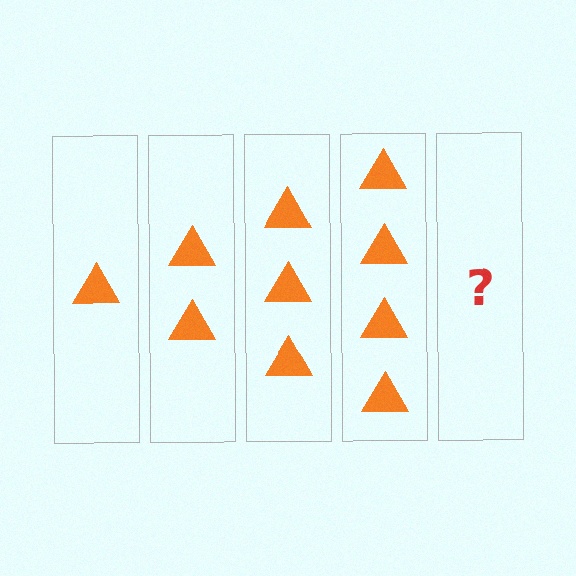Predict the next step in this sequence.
The next step is 5 triangles.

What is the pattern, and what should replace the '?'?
The pattern is that each step adds one more triangle. The '?' should be 5 triangles.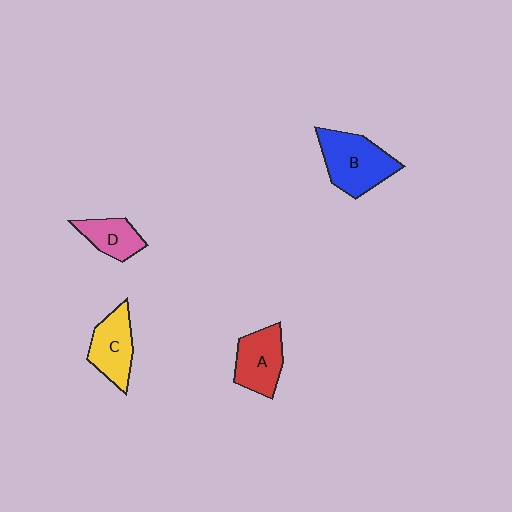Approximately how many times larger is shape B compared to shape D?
Approximately 1.8 times.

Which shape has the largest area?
Shape B (blue).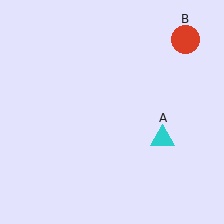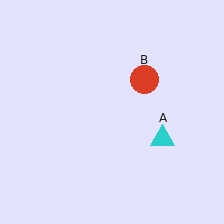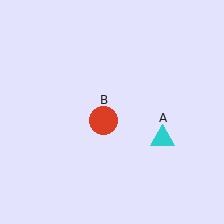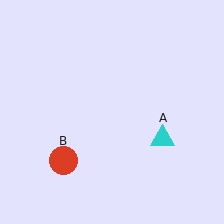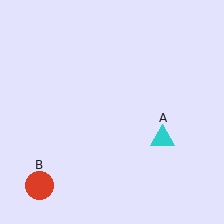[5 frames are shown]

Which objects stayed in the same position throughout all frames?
Cyan triangle (object A) remained stationary.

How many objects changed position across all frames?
1 object changed position: red circle (object B).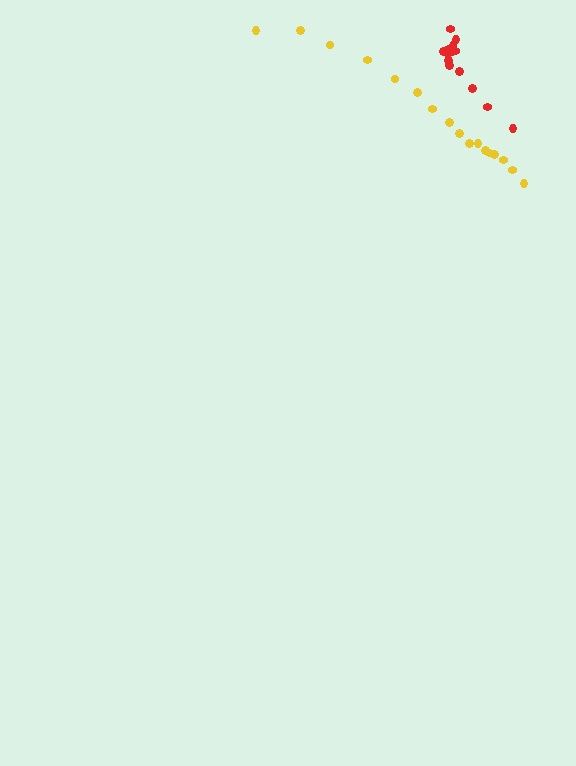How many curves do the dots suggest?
There are 2 distinct paths.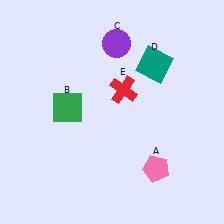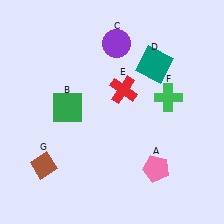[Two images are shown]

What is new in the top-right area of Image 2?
A green cross (F) was added in the top-right area of Image 2.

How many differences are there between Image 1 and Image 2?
There are 2 differences between the two images.